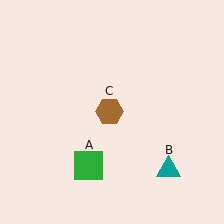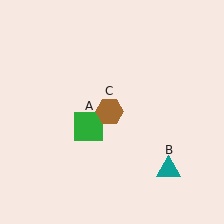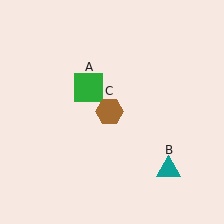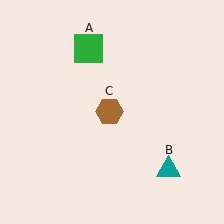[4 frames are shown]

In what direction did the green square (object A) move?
The green square (object A) moved up.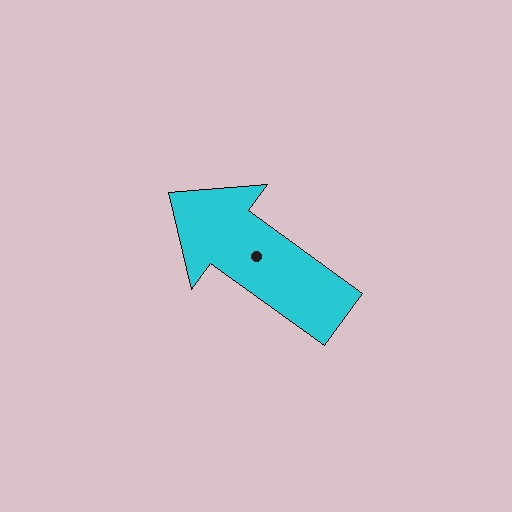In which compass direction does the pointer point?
Northwest.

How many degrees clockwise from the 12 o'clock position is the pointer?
Approximately 306 degrees.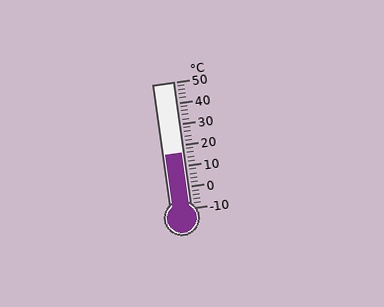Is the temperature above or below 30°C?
The temperature is below 30°C.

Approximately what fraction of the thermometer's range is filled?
The thermometer is filled to approximately 45% of its range.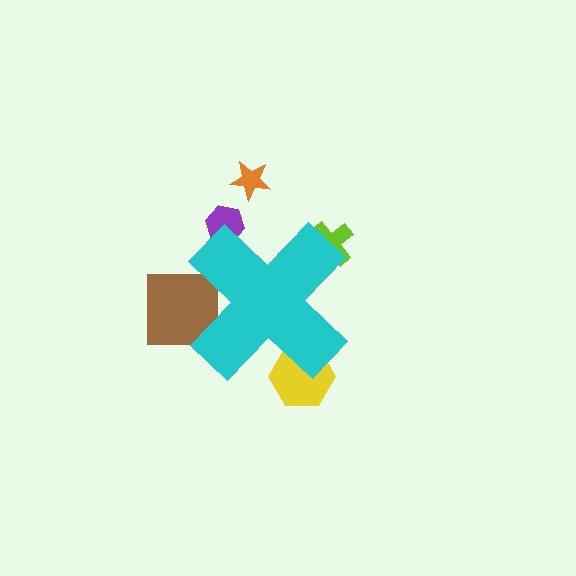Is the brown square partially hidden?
Yes, the brown square is partially hidden behind the cyan cross.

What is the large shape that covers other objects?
A cyan cross.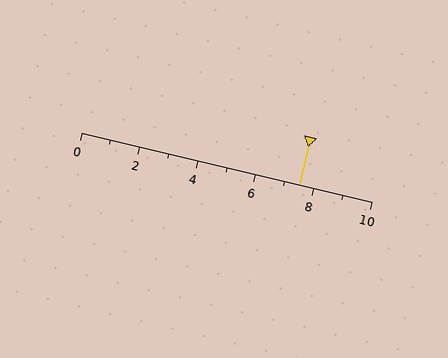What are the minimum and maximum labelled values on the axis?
The axis runs from 0 to 10.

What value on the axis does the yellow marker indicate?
The marker indicates approximately 7.5.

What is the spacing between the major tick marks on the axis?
The major ticks are spaced 2 apart.